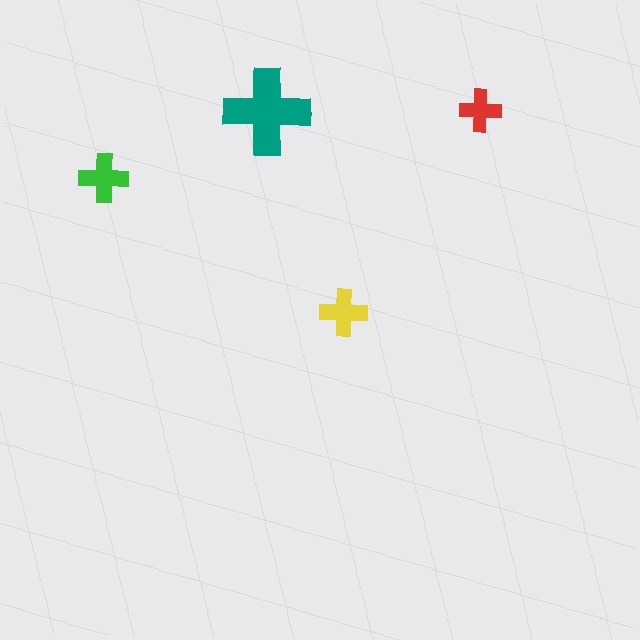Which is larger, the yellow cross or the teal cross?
The teal one.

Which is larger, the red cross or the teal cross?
The teal one.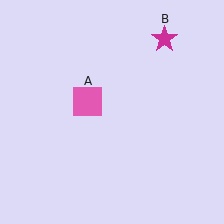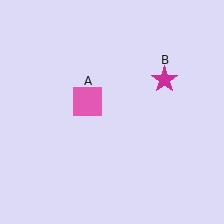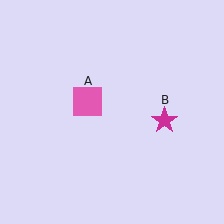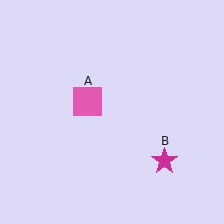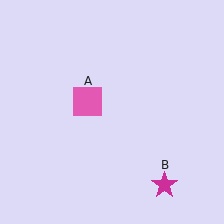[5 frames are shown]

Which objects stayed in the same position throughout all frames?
Pink square (object A) remained stationary.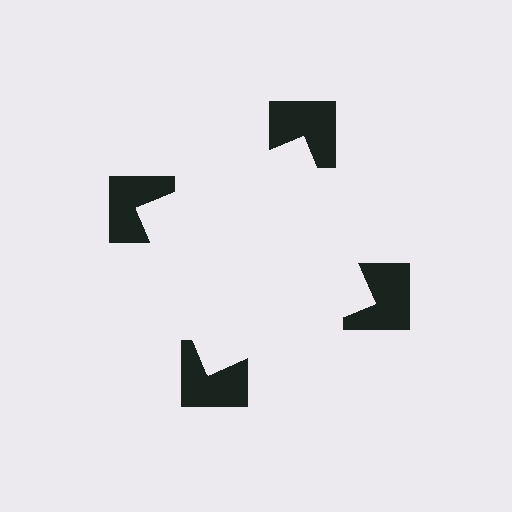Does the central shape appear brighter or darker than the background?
It typically appears slightly brighter than the background, even though no actual brightness change is drawn.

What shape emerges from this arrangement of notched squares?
An illusory square — its edges are inferred from the aligned wedge cuts in the notched squares, not physically drawn.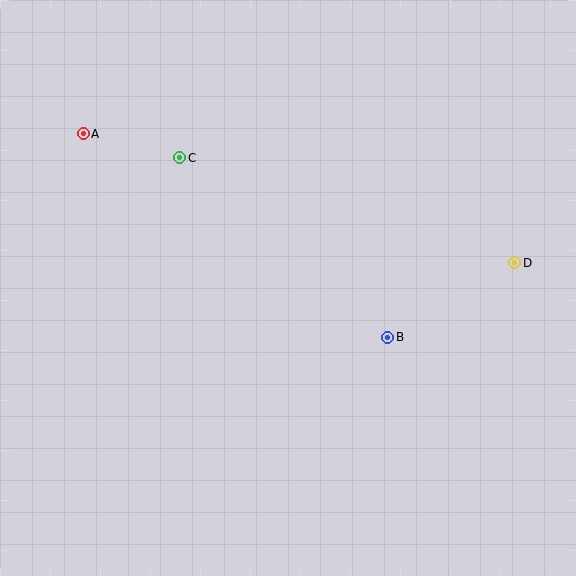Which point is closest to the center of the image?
Point B at (388, 337) is closest to the center.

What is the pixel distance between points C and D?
The distance between C and D is 351 pixels.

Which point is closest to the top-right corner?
Point D is closest to the top-right corner.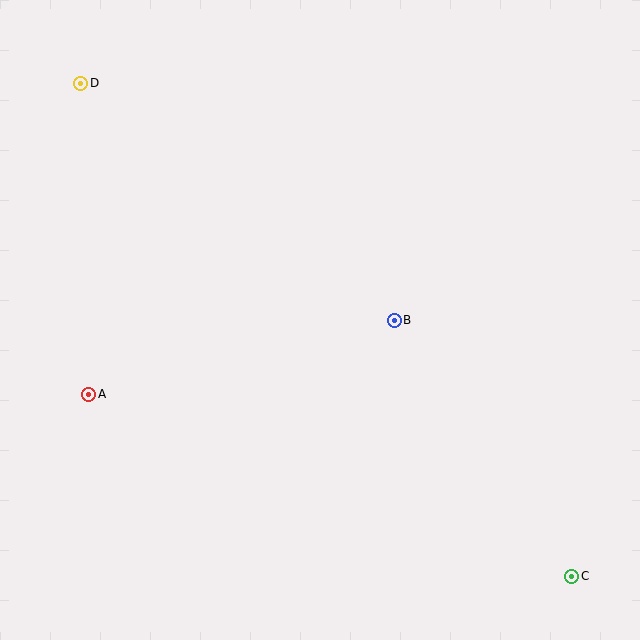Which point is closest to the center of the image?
Point B at (394, 320) is closest to the center.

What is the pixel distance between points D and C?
The distance between D and C is 696 pixels.